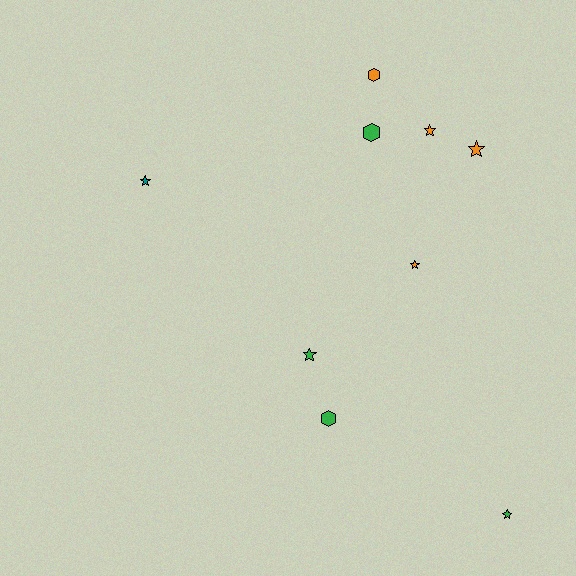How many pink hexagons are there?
There are no pink hexagons.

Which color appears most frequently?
Green, with 4 objects.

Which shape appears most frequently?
Star, with 6 objects.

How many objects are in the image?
There are 9 objects.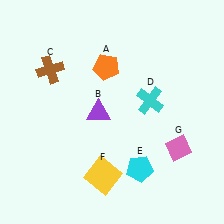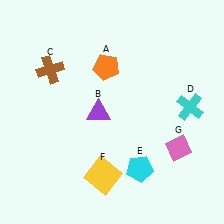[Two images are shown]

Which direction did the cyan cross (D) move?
The cyan cross (D) moved right.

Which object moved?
The cyan cross (D) moved right.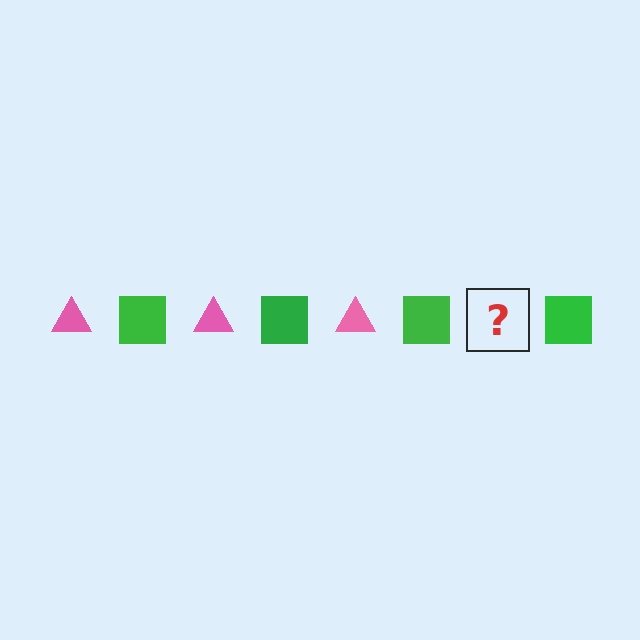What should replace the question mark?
The question mark should be replaced with a pink triangle.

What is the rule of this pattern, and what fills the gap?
The rule is that the pattern alternates between pink triangle and green square. The gap should be filled with a pink triangle.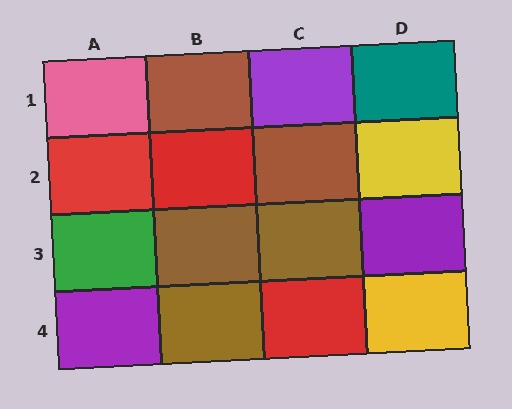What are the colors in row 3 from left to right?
Green, brown, brown, purple.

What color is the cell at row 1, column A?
Pink.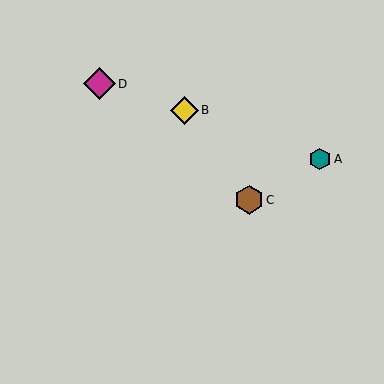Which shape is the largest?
The magenta diamond (labeled D) is the largest.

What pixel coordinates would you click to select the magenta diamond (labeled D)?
Click at (99, 84) to select the magenta diamond D.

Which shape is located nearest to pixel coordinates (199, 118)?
The yellow diamond (labeled B) at (185, 110) is nearest to that location.